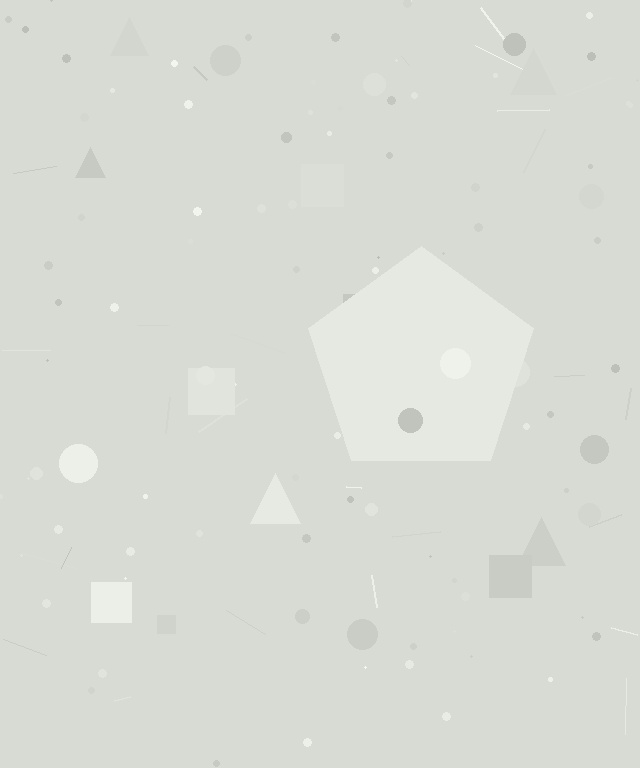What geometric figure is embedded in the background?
A pentagon is embedded in the background.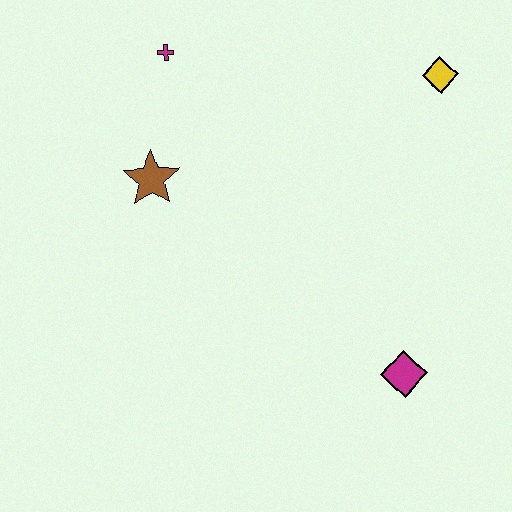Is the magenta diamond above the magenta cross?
No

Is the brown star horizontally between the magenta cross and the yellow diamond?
No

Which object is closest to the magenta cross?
The brown star is closest to the magenta cross.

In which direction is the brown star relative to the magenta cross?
The brown star is below the magenta cross.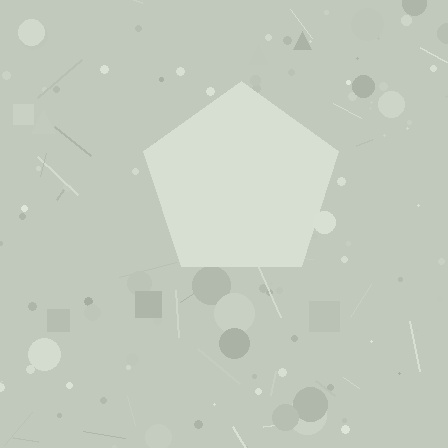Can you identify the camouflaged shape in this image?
The camouflaged shape is a pentagon.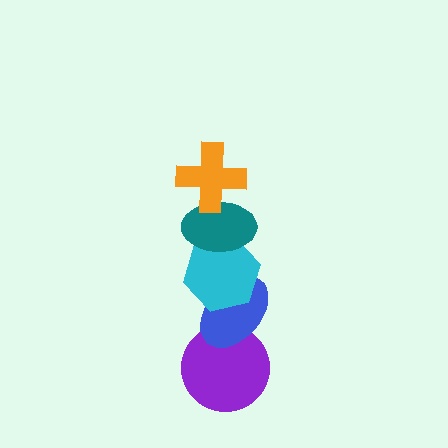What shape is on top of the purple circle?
The blue ellipse is on top of the purple circle.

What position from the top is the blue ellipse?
The blue ellipse is 4th from the top.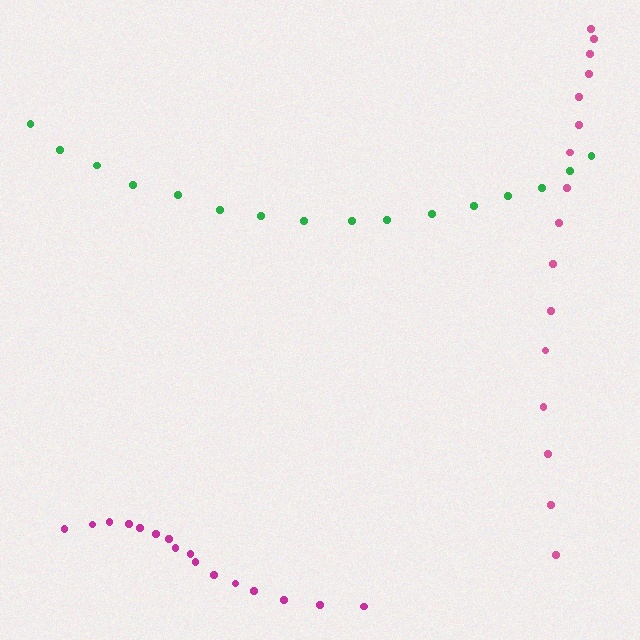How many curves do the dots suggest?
There are 3 distinct paths.